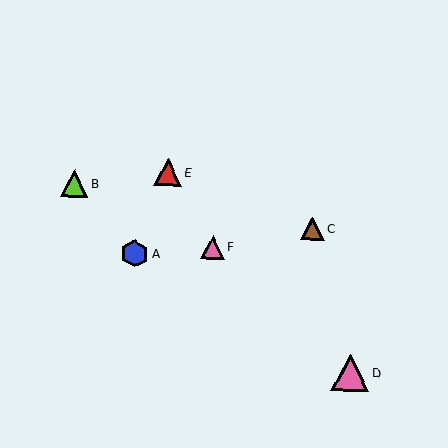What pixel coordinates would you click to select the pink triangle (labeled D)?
Click at (350, 373) to select the pink triangle D.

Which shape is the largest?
The pink triangle (labeled D) is the largest.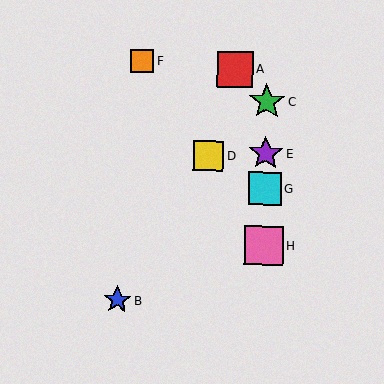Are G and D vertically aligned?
No, G is at x≈265 and D is at x≈208.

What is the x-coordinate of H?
Object H is at x≈264.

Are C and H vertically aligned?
Yes, both are at x≈267.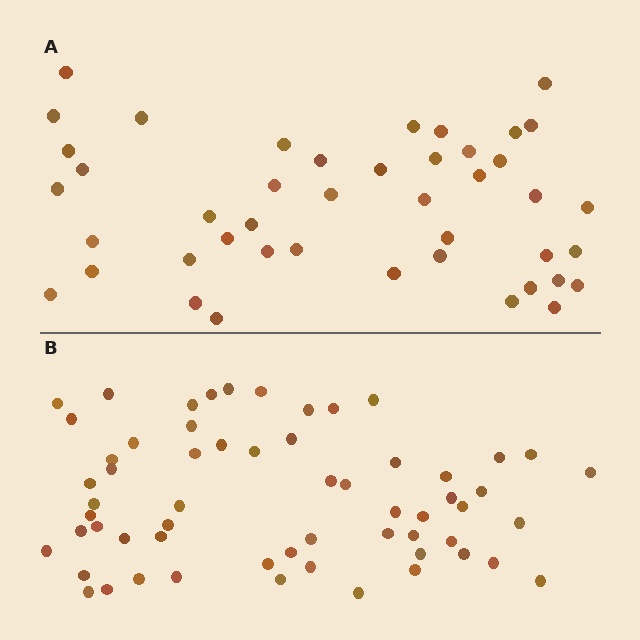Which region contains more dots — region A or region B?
Region B (the bottom region) has more dots.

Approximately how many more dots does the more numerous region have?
Region B has approximately 15 more dots than region A.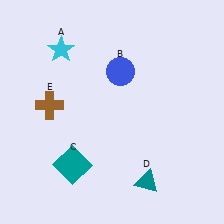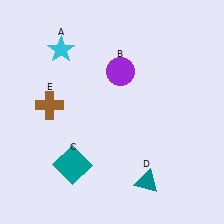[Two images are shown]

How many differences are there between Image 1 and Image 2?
There is 1 difference between the two images.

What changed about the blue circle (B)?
In Image 1, B is blue. In Image 2, it changed to purple.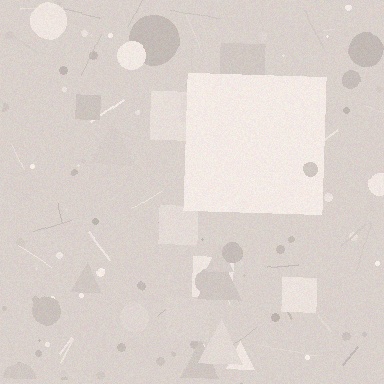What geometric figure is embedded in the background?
A square is embedded in the background.